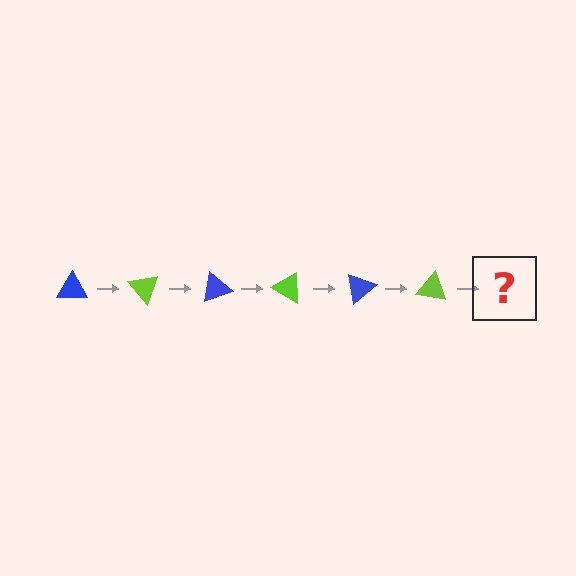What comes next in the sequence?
The next element should be a blue triangle, rotated 300 degrees from the start.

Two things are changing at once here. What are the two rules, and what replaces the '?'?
The two rules are that it rotates 50 degrees each step and the color cycles through blue and lime. The '?' should be a blue triangle, rotated 300 degrees from the start.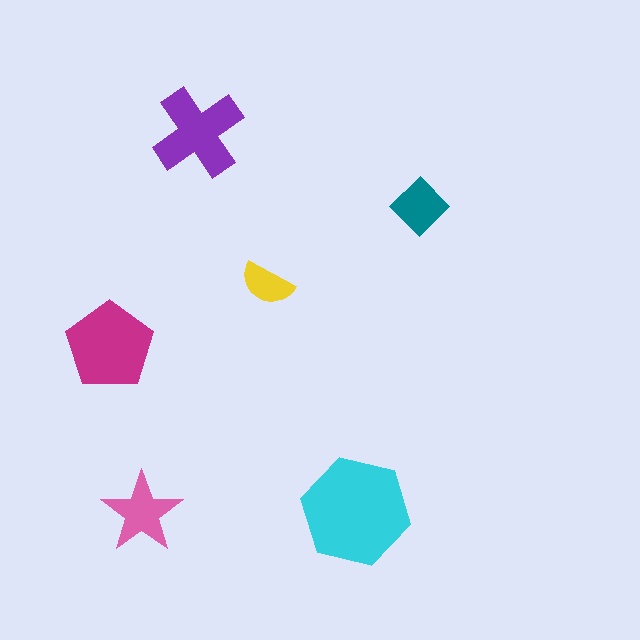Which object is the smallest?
The yellow semicircle.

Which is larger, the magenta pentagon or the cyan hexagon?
The cyan hexagon.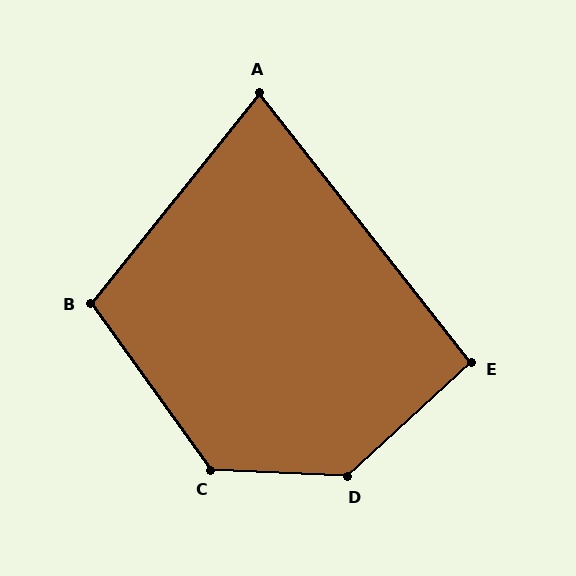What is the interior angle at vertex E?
Approximately 95 degrees (approximately right).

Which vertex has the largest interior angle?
D, at approximately 135 degrees.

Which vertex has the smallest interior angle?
A, at approximately 77 degrees.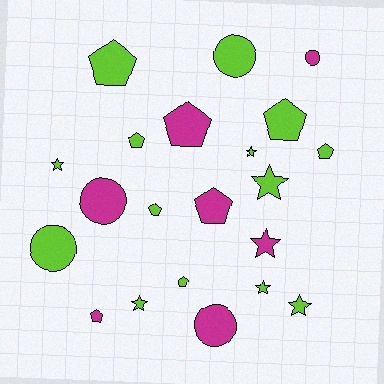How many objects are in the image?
There are 21 objects.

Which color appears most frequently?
Lime, with 14 objects.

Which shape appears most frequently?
Pentagon, with 9 objects.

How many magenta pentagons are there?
There are 3 magenta pentagons.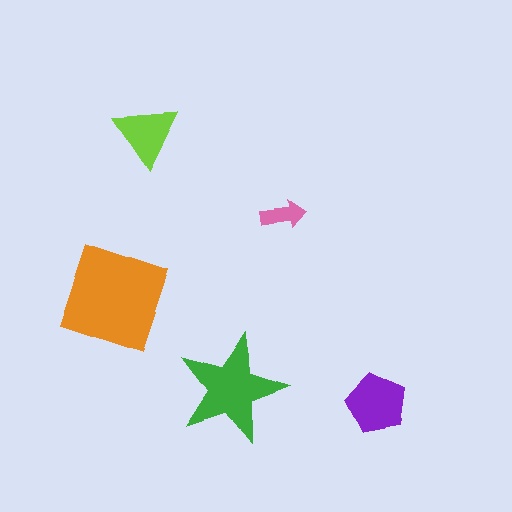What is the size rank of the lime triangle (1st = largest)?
4th.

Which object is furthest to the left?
The orange diamond is leftmost.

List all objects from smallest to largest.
The pink arrow, the lime triangle, the purple pentagon, the green star, the orange diamond.